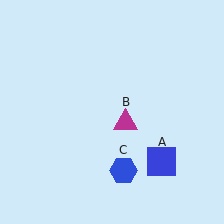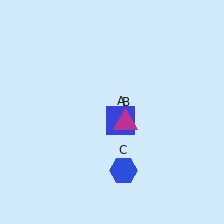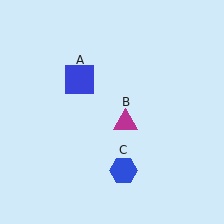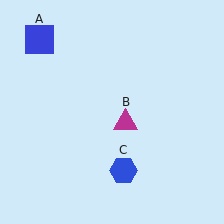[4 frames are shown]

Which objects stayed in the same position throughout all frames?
Magenta triangle (object B) and blue hexagon (object C) remained stationary.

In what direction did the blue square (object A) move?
The blue square (object A) moved up and to the left.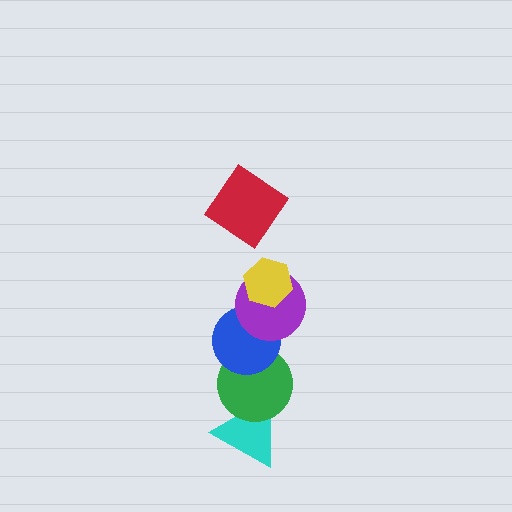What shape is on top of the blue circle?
The purple circle is on top of the blue circle.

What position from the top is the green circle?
The green circle is 5th from the top.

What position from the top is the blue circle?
The blue circle is 4th from the top.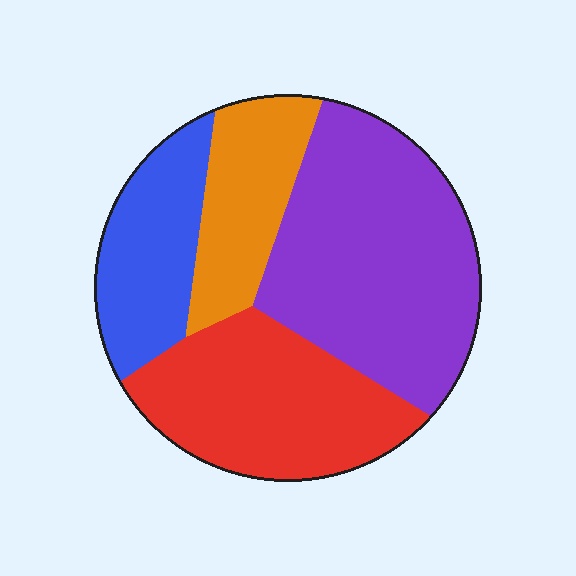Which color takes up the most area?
Purple, at roughly 40%.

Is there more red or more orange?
Red.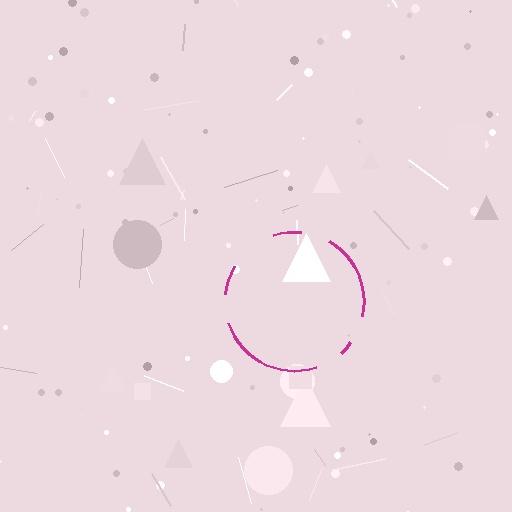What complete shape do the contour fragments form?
The contour fragments form a circle.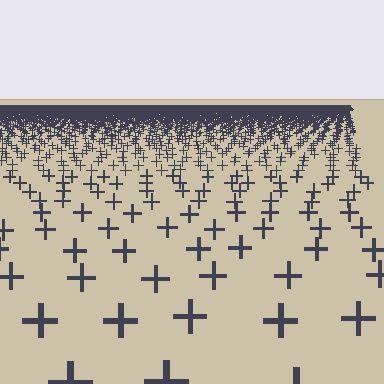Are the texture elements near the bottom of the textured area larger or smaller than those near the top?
Larger. Near the bottom, elements are closer to the viewer and appear at a bigger on-screen size.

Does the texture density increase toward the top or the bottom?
Density increases toward the top.